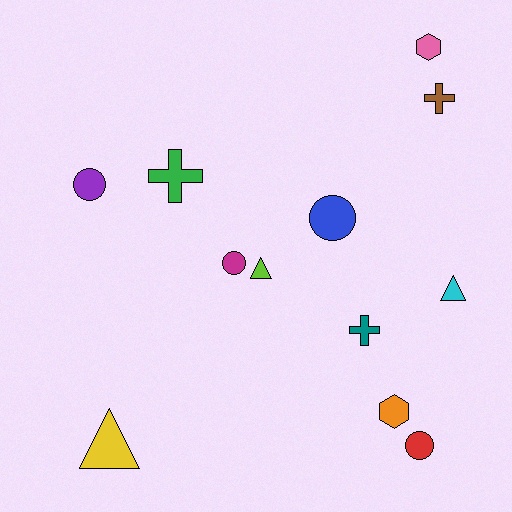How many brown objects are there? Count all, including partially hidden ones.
There is 1 brown object.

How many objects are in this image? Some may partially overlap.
There are 12 objects.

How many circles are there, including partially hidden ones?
There are 4 circles.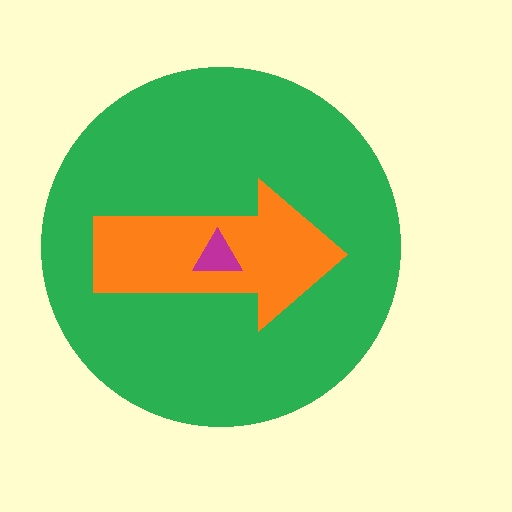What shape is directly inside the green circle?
The orange arrow.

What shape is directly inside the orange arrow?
The magenta triangle.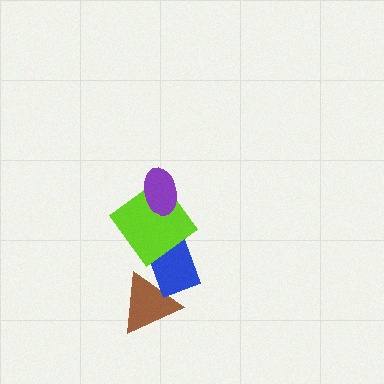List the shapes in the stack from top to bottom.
From top to bottom: the purple ellipse, the lime diamond, the blue rectangle, the brown triangle.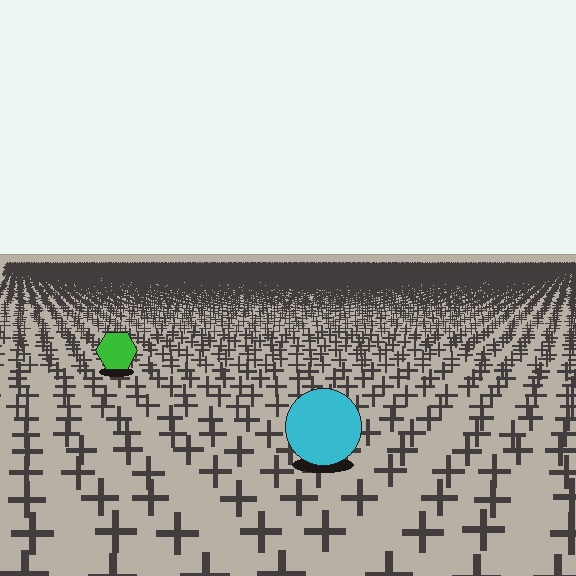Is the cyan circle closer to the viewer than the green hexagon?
Yes. The cyan circle is closer — you can tell from the texture gradient: the ground texture is coarser near it.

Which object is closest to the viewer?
The cyan circle is closest. The texture marks near it are larger and more spread out.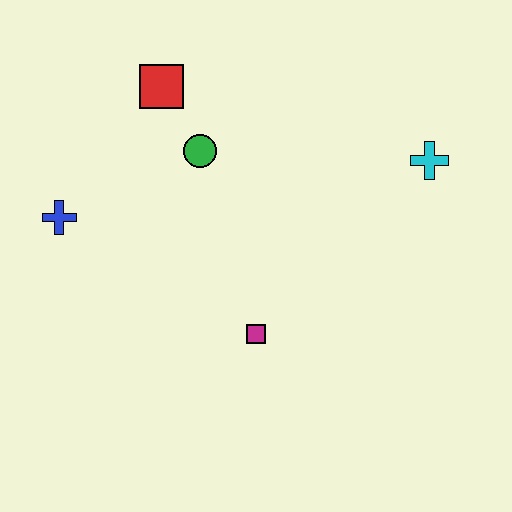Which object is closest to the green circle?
The red square is closest to the green circle.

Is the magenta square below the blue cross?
Yes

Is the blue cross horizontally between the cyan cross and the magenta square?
No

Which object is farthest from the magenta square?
The red square is farthest from the magenta square.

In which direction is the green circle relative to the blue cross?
The green circle is to the right of the blue cross.